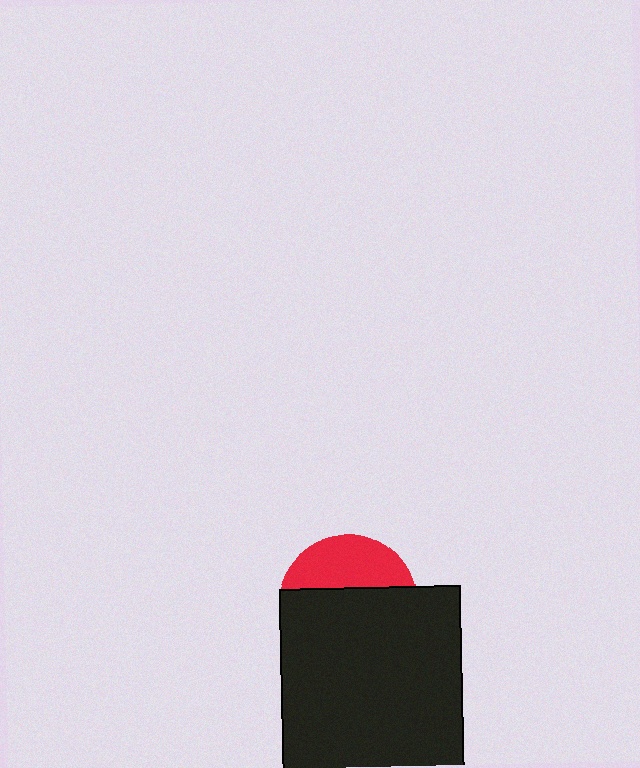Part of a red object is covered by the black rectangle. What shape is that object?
It is a circle.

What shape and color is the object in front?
The object in front is a black rectangle.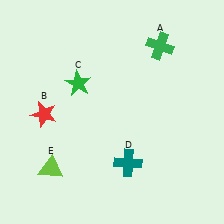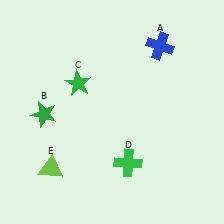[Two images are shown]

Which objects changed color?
A changed from green to blue. B changed from red to green. D changed from teal to green.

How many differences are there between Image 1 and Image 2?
There are 3 differences between the two images.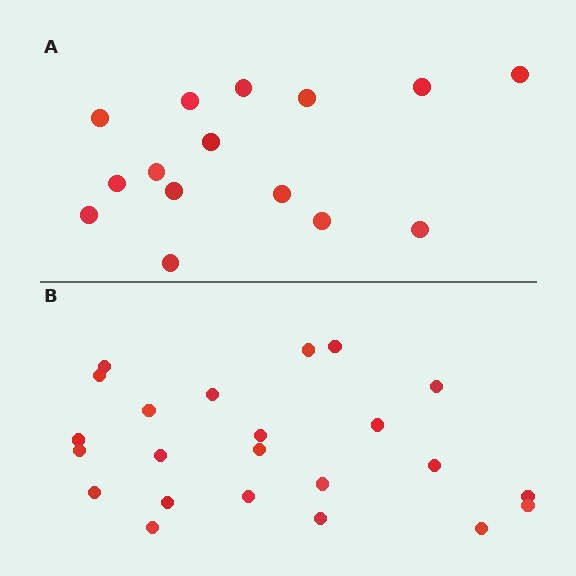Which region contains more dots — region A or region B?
Region B (the bottom region) has more dots.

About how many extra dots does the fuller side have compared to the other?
Region B has roughly 8 or so more dots than region A.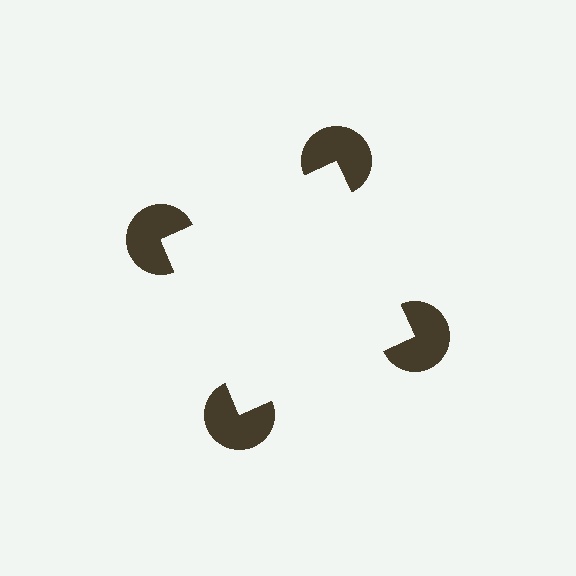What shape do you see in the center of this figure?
An illusory square — its edges are inferred from the aligned wedge cuts in the pac-man discs, not physically drawn.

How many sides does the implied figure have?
4 sides.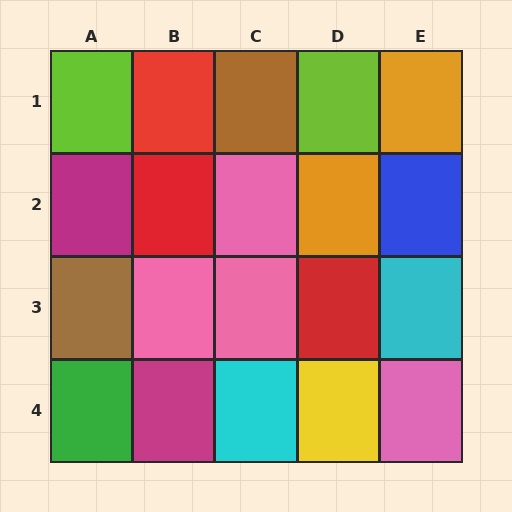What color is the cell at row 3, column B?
Pink.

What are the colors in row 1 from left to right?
Lime, red, brown, lime, orange.